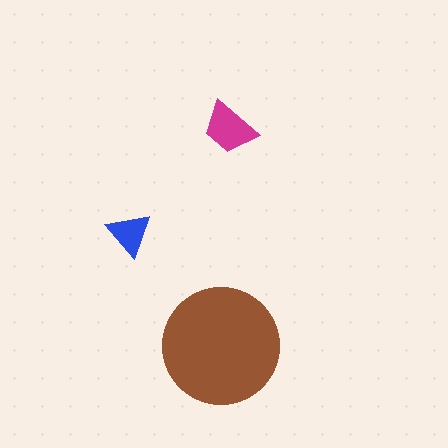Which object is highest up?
The magenta trapezoid is topmost.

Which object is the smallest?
The blue triangle.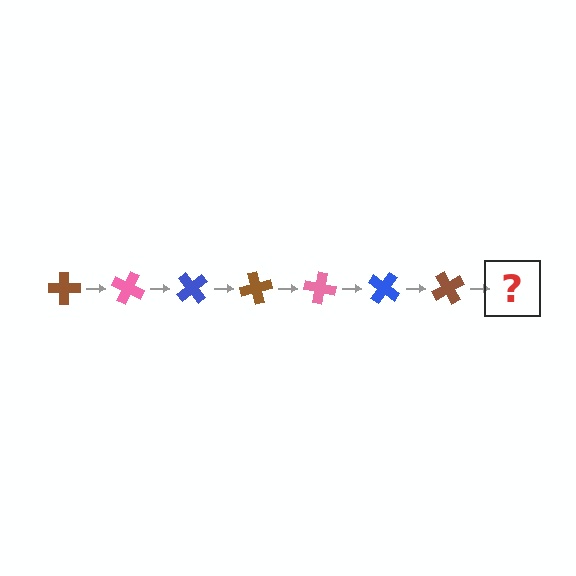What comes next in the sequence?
The next element should be a pink cross, rotated 175 degrees from the start.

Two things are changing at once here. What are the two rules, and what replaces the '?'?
The two rules are that it rotates 25 degrees each step and the color cycles through brown, pink, and blue. The '?' should be a pink cross, rotated 175 degrees from the start.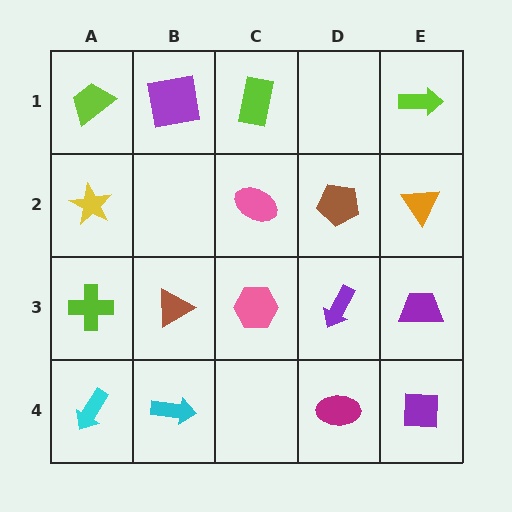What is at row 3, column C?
A pink hexagon.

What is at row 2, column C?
A pink ellipse.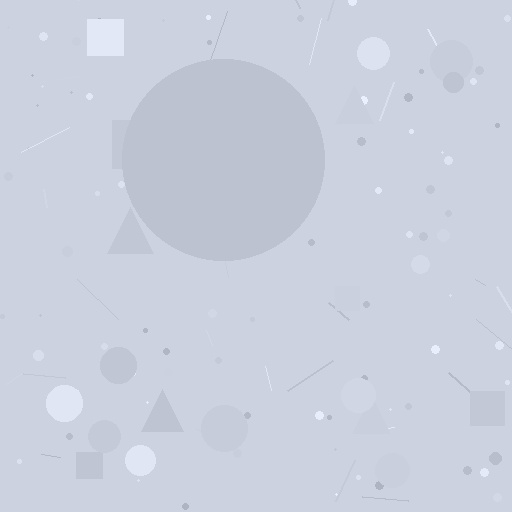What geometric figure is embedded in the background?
A circle is embedded in the background.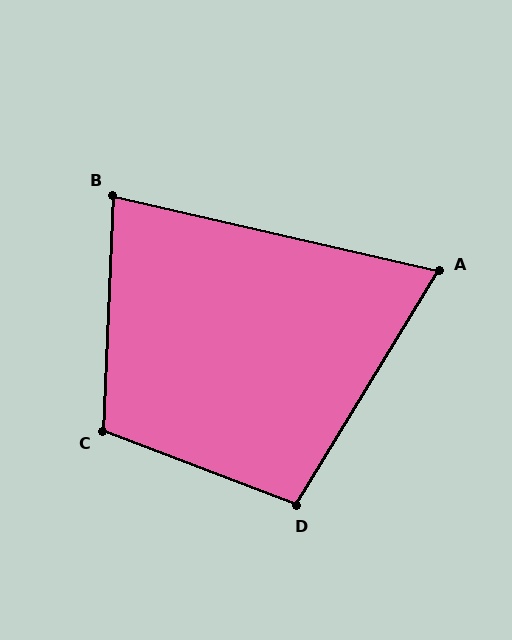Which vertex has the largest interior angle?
C, at approximately 108 degrees.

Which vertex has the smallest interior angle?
A, at approximately 72 degrees.